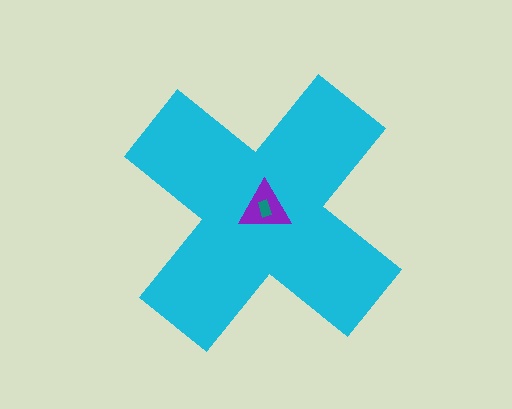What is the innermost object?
The teal rectangle.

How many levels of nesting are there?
3.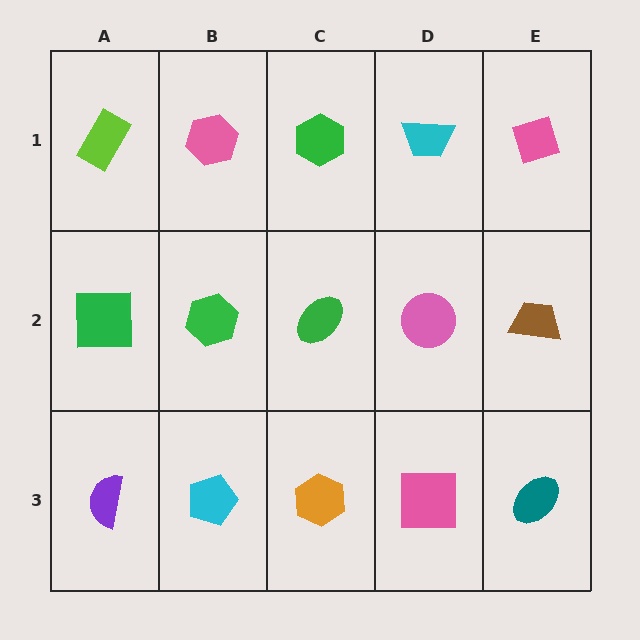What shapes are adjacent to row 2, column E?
A pink diamond (row 1, column E), a teal ellipse (row 3, column E), a pink circle (row 2, column D).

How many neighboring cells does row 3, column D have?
3.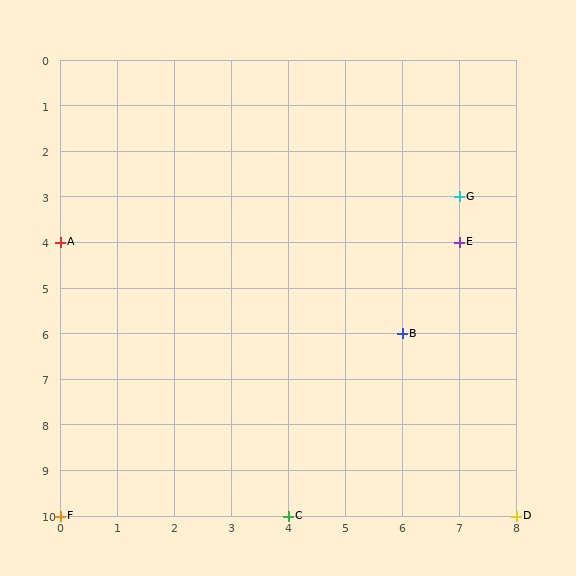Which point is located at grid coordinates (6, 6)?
Point B is at (6, 6).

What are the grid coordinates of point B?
Point B is at grid coordinates (6, 6).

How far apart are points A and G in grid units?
Points A and G are 7 columns and 1 row apart (about 7.1 grid units diagonally).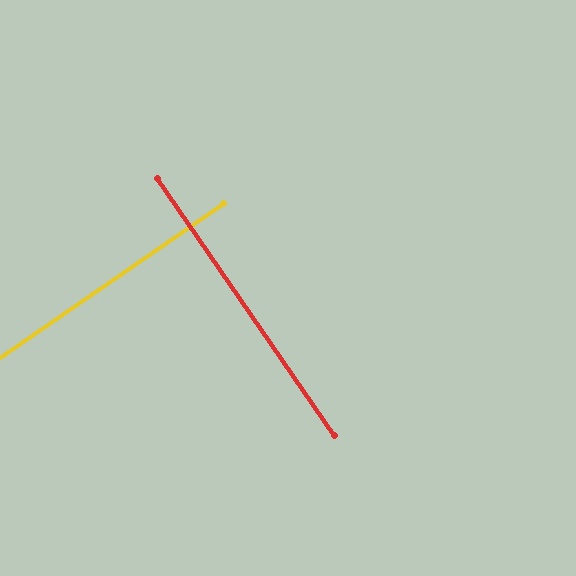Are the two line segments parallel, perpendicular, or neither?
Perpendicular — they meet at approximately 90°.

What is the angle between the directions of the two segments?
Approximately 90 degrees.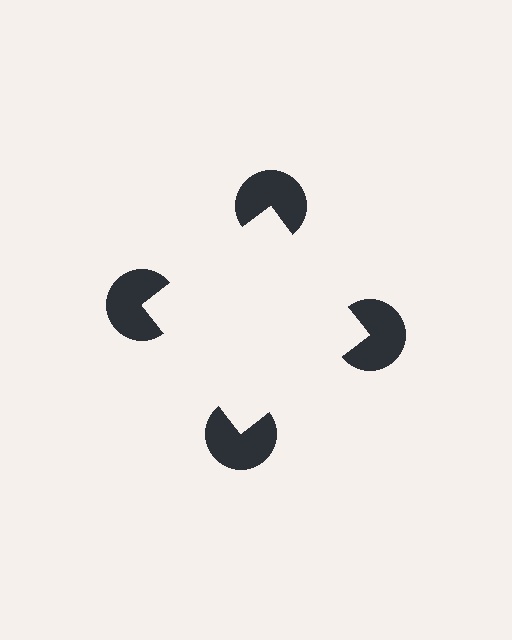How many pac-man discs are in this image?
There are 4 — one at each vertex of the illusory square.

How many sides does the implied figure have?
4 sides.